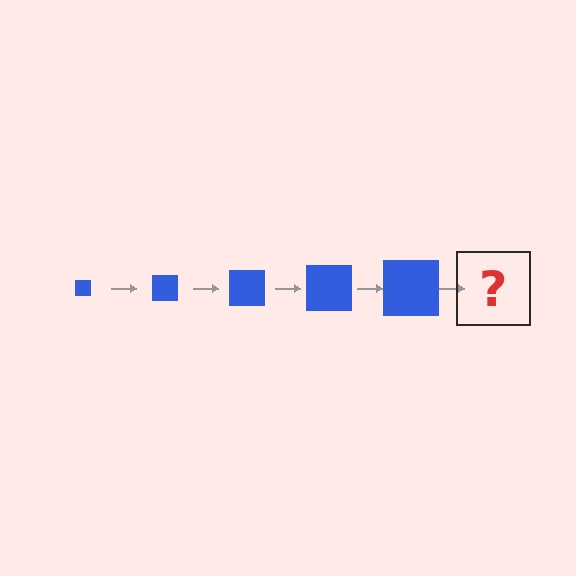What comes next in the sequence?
The next element should be a blue square, larger than the previous one.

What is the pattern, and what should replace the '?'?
The pattern is that the square gets progressively larger each step. The '?' should be a blue square, larger than the previous one.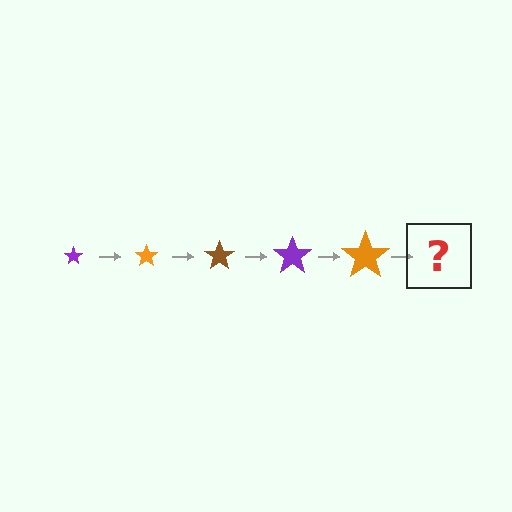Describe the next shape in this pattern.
It should be a brown star, larger than the previous one.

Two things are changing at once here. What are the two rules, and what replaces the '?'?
The two rules are that the star grows larger each step and the color cycles through purple, orange, and brown. The '?' should be a brown star, larger than the previous one.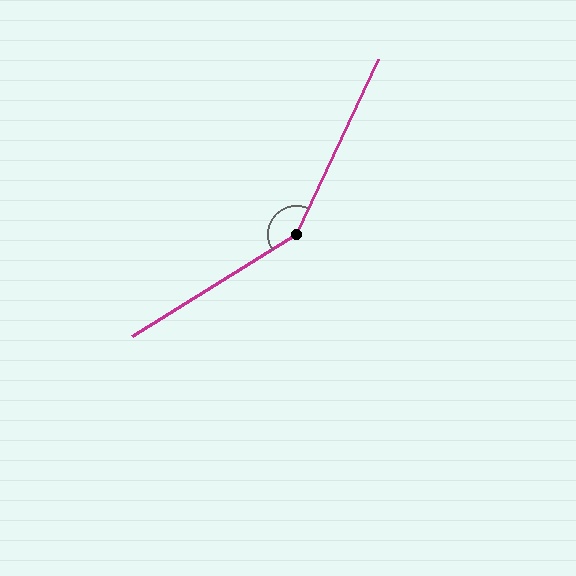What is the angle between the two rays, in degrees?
Approximately 147 degrees.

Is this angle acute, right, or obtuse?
It is obtuse.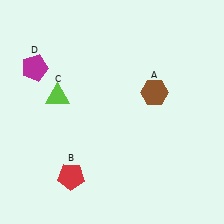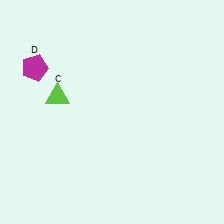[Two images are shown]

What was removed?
The brown hexagon (A), the red pentagon (B) were removed in Image 2.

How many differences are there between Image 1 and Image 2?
There are 2 differences between the two images.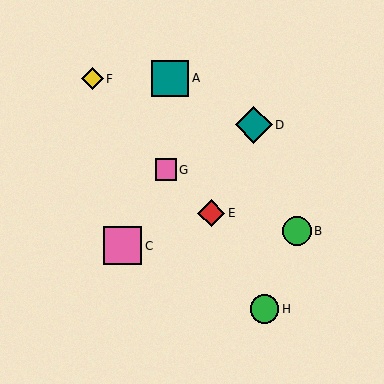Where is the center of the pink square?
The center of the pink square is at (166, 170).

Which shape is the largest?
The pink square (labeled C) is the largest.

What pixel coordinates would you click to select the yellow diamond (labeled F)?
Click at (92, 79) to select the yellow diamond F.